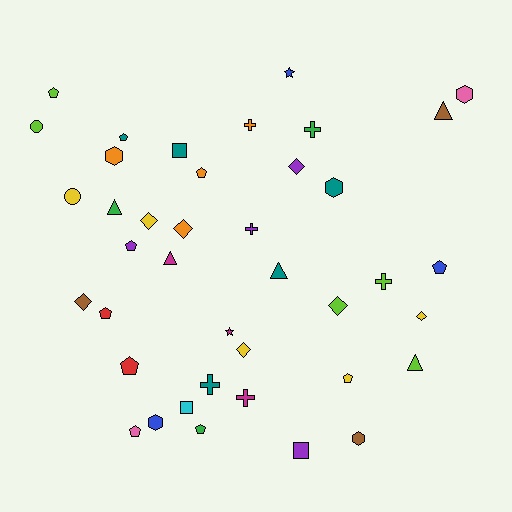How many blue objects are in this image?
There are 3 blue objects.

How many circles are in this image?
There are 2 circles.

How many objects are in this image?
There are 40 objects.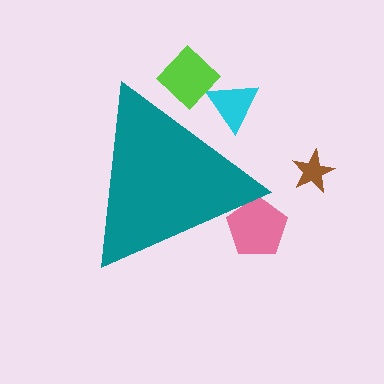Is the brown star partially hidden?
No, the brown star is fully visible.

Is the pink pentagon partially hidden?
Yes, the pink pentagon is partially hidden behind the teal triangle.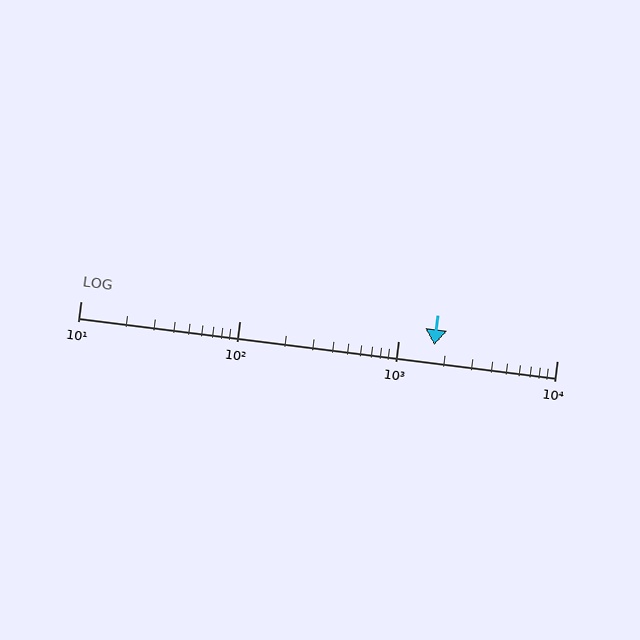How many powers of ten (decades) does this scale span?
The scale spans 3 decades, from 10 to 10000.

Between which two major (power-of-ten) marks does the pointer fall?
The pointer is between 1000 and 10000.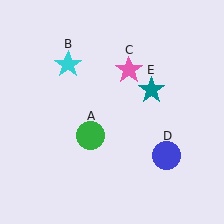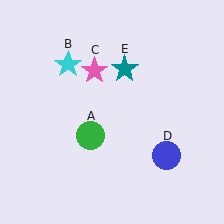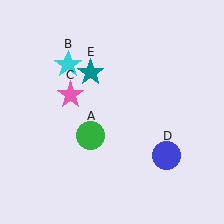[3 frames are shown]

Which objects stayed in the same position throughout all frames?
Green circle (object A) and cyan star (object B) and blue circle (object D) remained stationary.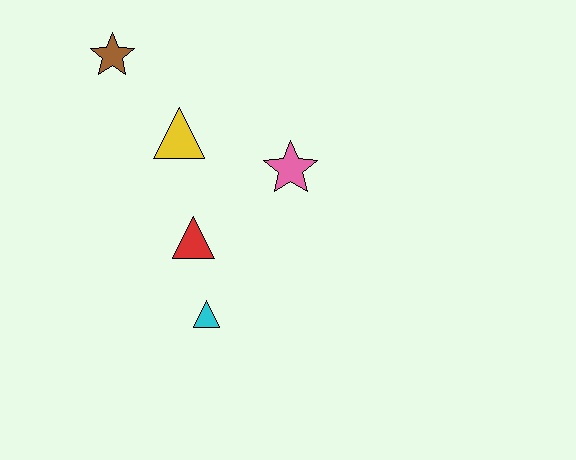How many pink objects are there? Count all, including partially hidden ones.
There is 1 pink object.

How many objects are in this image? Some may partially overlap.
There are 5 objects.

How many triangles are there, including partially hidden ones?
There are 3 triangles.